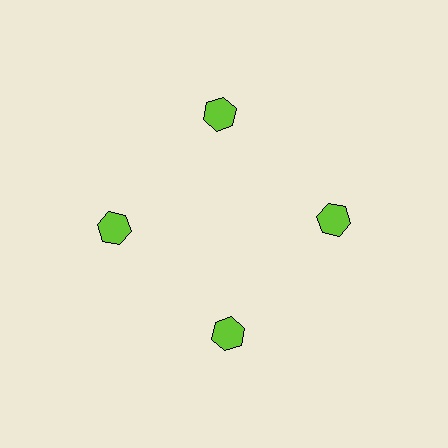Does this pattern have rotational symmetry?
Yes, this pattern has 4-fold rotational symmetry. It looks the same after rotating 90 degrees around the center.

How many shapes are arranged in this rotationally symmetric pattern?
There are 4 shapes, arranged in 4 groups of 1.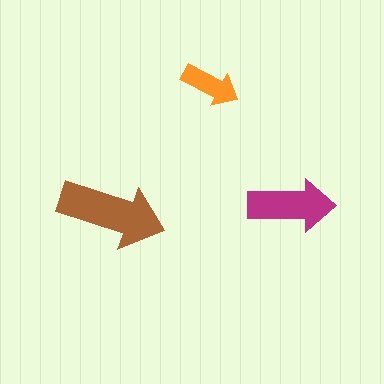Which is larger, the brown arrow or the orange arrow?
The brown one.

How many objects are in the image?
There are 3 objects in the image.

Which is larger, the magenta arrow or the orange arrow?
The magenta one.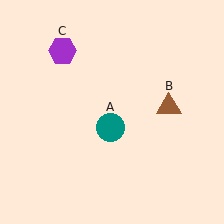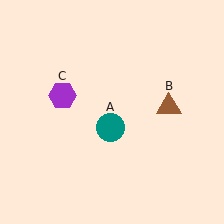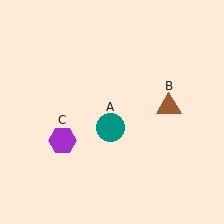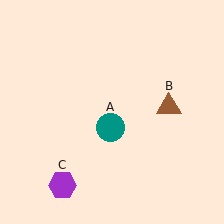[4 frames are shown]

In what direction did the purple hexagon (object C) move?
The purple hexagon (object C) moved down.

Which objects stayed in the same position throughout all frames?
Teal circle (object A) and brown triangle (object B) remained stationary.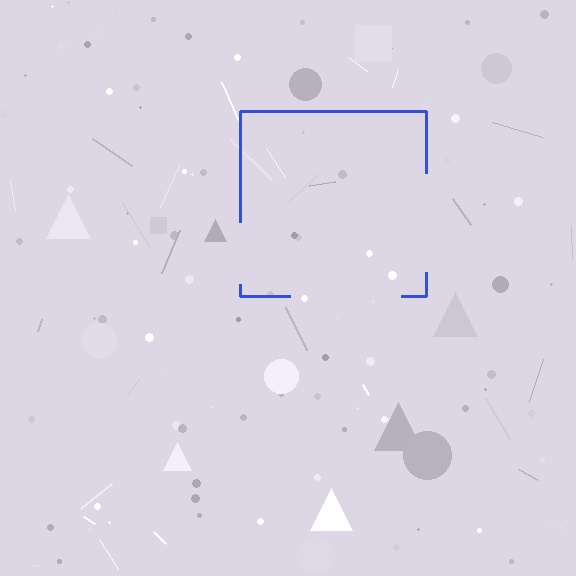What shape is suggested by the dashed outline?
The dashed outline suggests a square.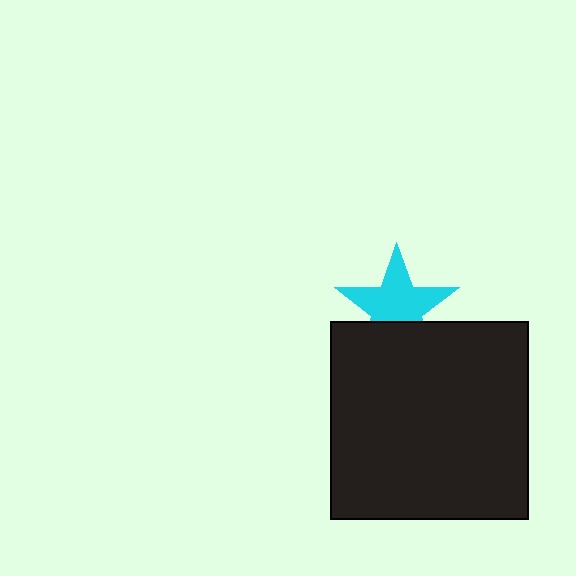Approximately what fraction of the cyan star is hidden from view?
Roughly 31% of the cyan star is hidden behind the black square.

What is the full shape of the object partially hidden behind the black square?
The partially hidden object is a cyan star.